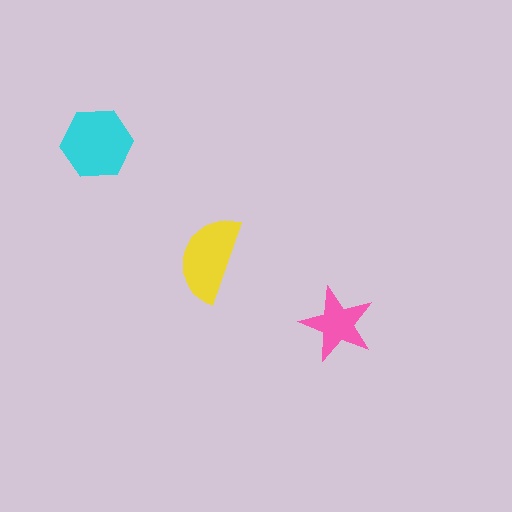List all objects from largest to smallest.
The cyan hexagon, the yellow semicircle, the pink star.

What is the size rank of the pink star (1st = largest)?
3rd.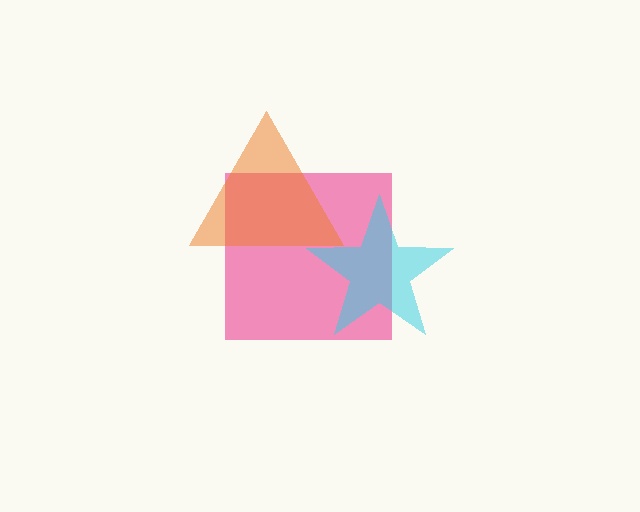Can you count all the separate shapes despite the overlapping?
Yes, there are 3 separate shapes.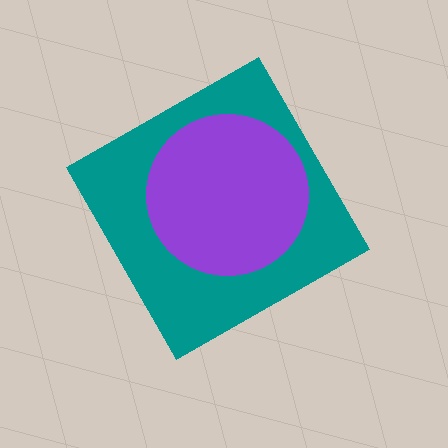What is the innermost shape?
The purple circle.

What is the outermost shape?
The teal diamond.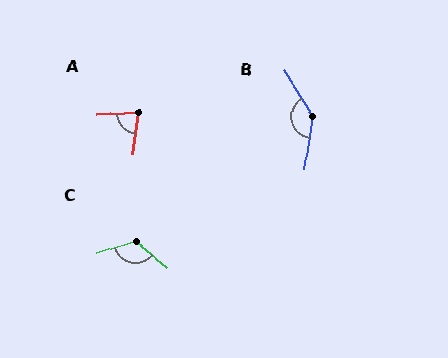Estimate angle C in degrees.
Approximately 123 degrees.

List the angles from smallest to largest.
A (79°), C (123°), B (140°).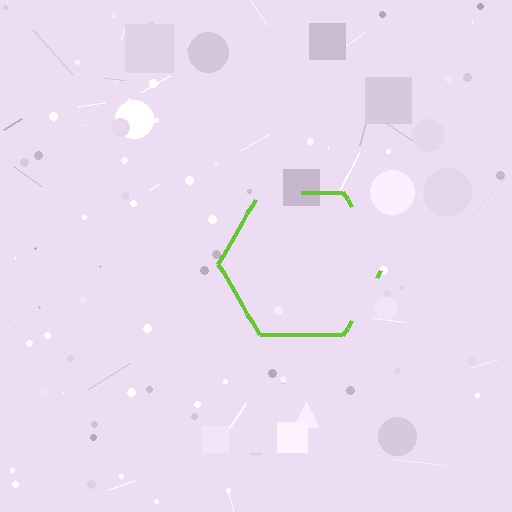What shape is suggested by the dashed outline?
The dashed outline suggests a hexagon.